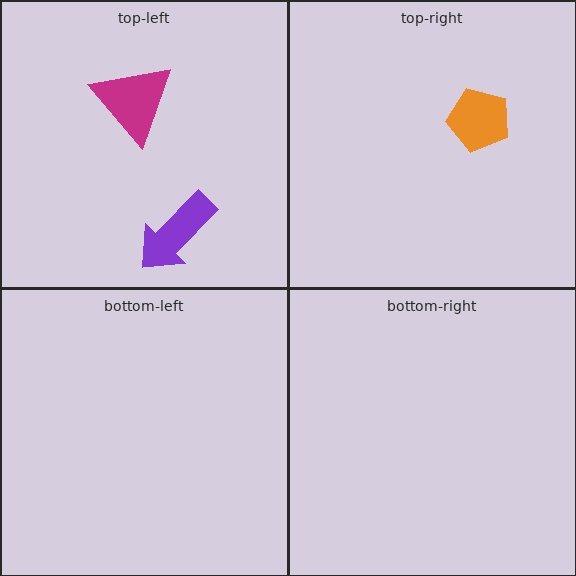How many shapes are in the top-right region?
1.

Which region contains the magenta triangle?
The top-left region.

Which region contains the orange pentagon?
The top-right region.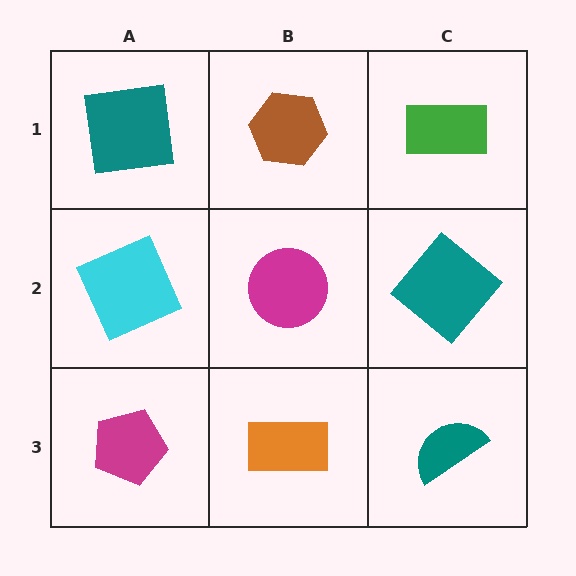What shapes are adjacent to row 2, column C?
A green rectangle (row 1, column C), a teal semicircle (row 3, column C), a magenta circle (row 2, column B).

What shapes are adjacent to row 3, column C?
A teal diamond (row 2, column C), an orange rectangle (row 3, column B).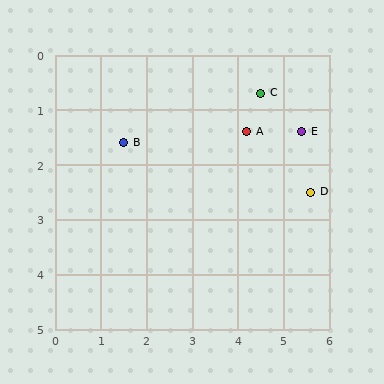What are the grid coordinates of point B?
Point B is at approximately (1.5, 1.6).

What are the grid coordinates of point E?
Point E is at approximately (5.4, 1.4).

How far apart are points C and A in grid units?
Points C and A are about 0.8 grid units apart.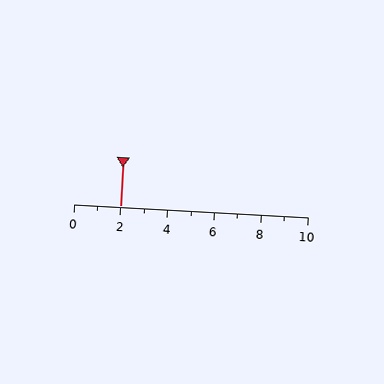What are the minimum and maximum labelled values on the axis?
The axis runs from 0 to 10.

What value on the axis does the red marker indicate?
The marker indicates approximately 2.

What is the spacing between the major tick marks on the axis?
The major ticks are spaced 2 apart.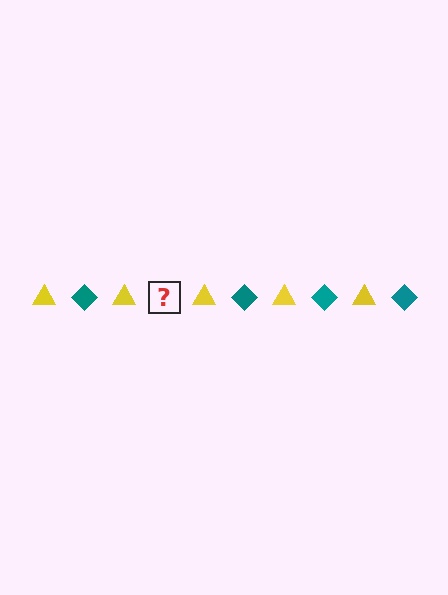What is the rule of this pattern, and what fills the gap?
The rule is that the pattern alternates between yellow triangle and teal diamond. The gap should be filled with a teal diamond.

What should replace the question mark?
The question mark should be replaced with a teal diamond.